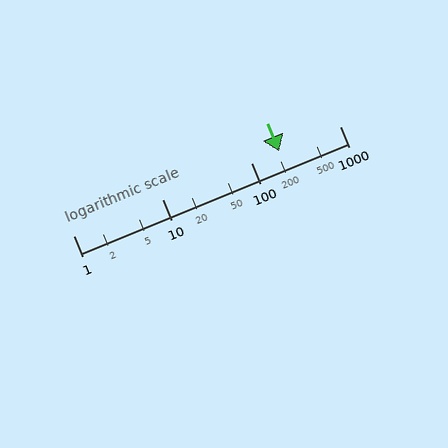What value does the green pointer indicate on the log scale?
The pointer indicates approximately 210.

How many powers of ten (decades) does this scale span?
The scale spans 3 decades, from 1 to 1000.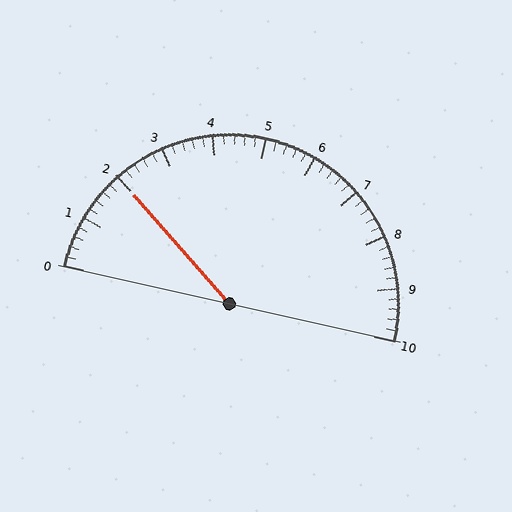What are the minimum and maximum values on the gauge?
The gauge ranges from 0 to 10.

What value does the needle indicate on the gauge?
The needle indicates approximately 2.0.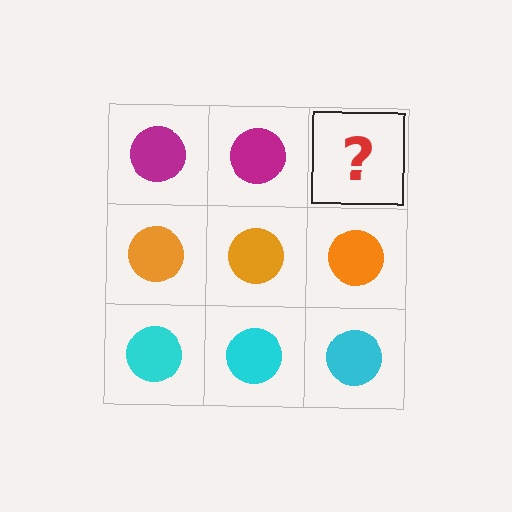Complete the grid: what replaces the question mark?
The question mark should be replaced with a magenta circle.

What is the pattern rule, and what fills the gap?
The rule is that each row has a consistent color. The gap should be filled with a magenta circle.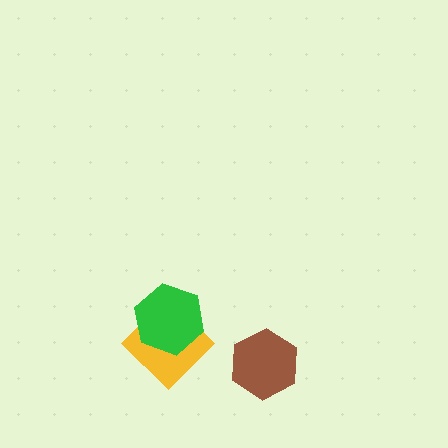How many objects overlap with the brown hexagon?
0 objects overlap with the brown hexagon.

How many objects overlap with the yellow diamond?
1 object overlaps with the yellow diamond.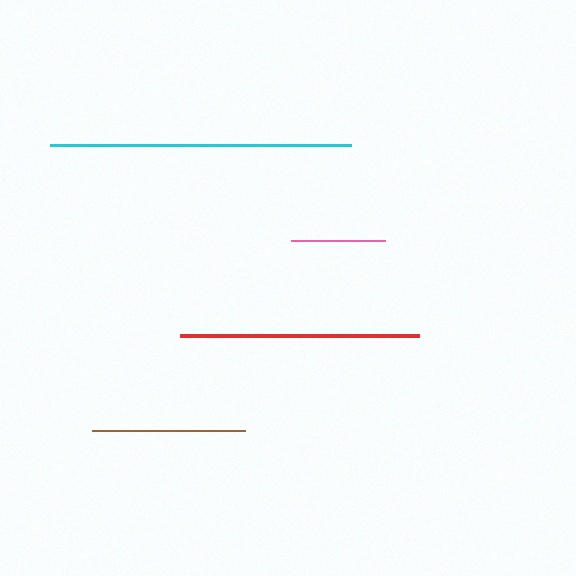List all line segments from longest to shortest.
From longest to shortest: cyan, red, brown, pink.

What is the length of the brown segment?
The brown segment is approximately 153 pixels long.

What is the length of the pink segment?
The pink segment is approximately 94 pixels long.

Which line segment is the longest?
The cyan line is the longest at approximately 300 pixels.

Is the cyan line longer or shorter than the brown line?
The cyan line is longer than the brown line.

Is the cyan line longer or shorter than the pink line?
The cyan line is longer than the pink line.